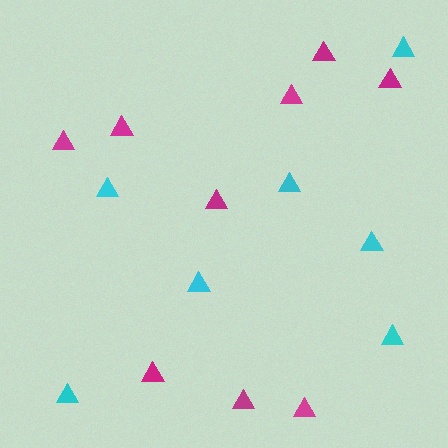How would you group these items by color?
There are 2 groups: one group of cyan triangles (7) and one group of magenta triangles (9).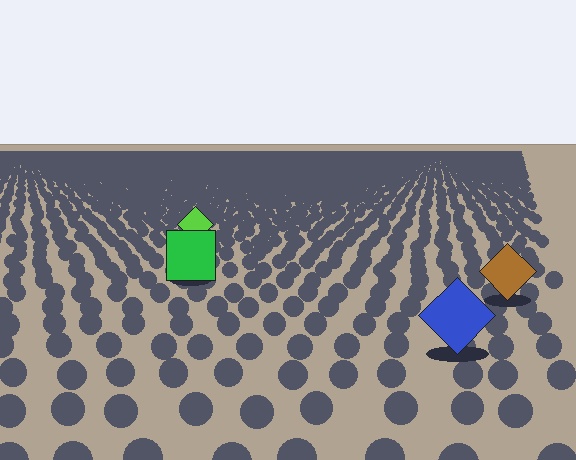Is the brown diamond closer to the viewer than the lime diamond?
Yes. The brown diamond is closer — you can tell from the texture gradient: the ground texture is coarser near it.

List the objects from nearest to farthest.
From nearest to farthest: the blue diamond, the brown diamond, the green square, the lime diamond.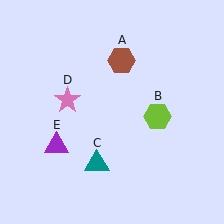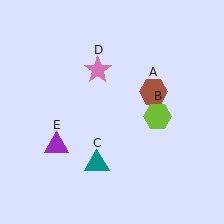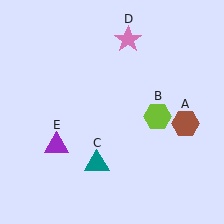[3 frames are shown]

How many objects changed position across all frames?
2 objects changed position: brown hexagon (object A), pink star (object D).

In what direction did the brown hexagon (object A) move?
The brown hexagon (object A) moved down and to the right.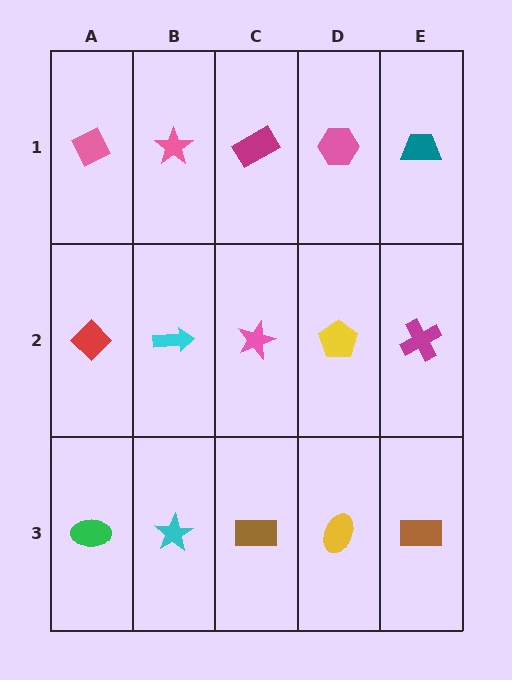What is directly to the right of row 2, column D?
A magenta cross.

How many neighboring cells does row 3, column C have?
3.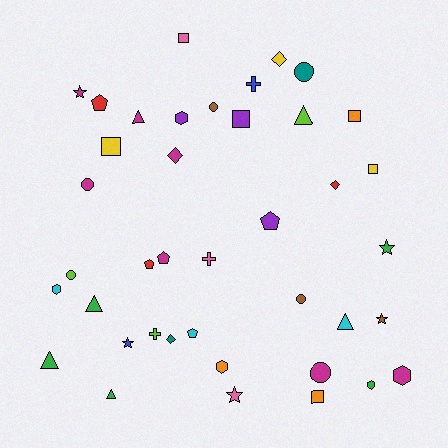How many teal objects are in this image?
There are 2 teal objects.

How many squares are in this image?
There are 6 squares.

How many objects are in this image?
There are 40 objects.